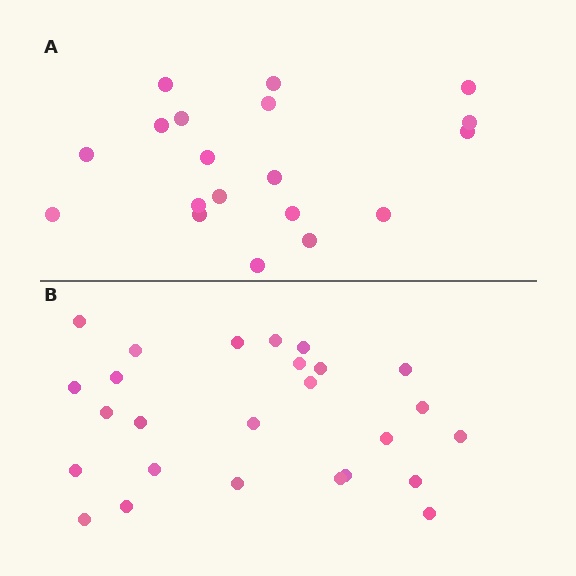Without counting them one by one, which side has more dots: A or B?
Region B (the bottom region) has more dots.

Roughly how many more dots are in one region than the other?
Region B has roughly 8 or so more dots than region A.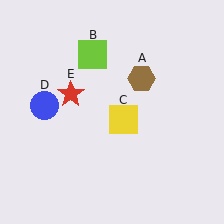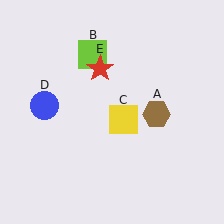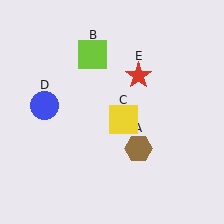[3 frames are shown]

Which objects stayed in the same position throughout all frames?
Lime square (object B) and yellow square (object C) and blue circle (object D) remained stationary.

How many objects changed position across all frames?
2 objects changed position: brown hexagon (object A), red star (object E).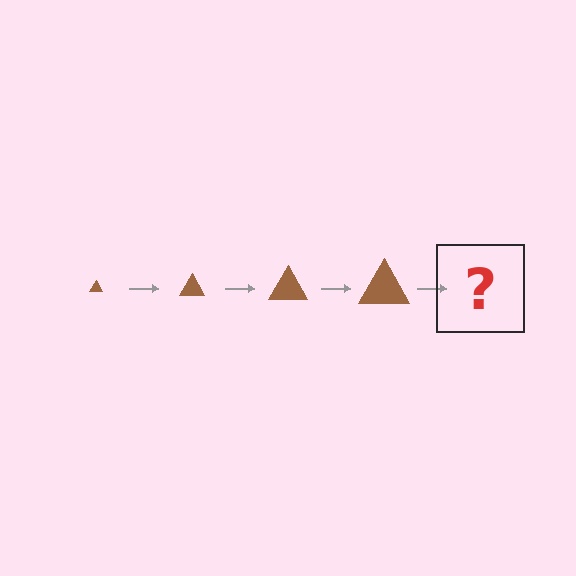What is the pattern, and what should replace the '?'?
The pattern is that the triangle gets progressively larger each step. The '?' should be a brown triangle, larger than the previous one.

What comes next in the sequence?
The next element should be a brown triangle, larger than the previous one.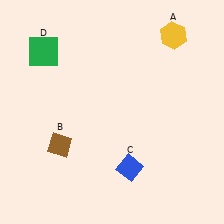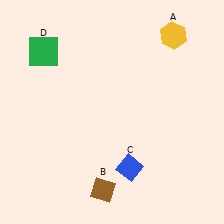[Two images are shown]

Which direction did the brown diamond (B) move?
The brown diamond (B) moved down.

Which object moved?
The brown diamond (B) moved down.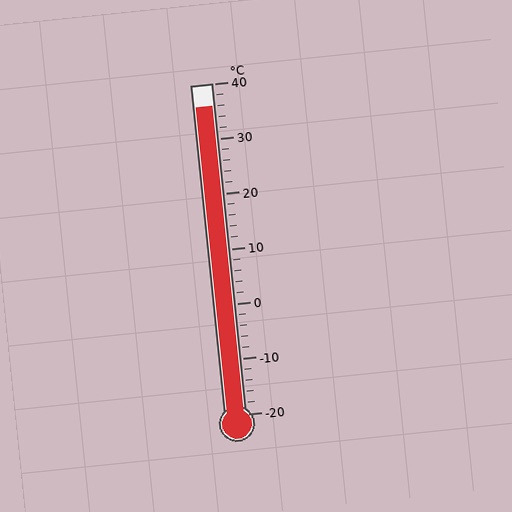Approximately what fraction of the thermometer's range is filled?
The thermometer is filled to approximately 95% of its range.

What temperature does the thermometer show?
The thermometer shows approximately 36°C.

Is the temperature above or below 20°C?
The temperature is above 20°C.